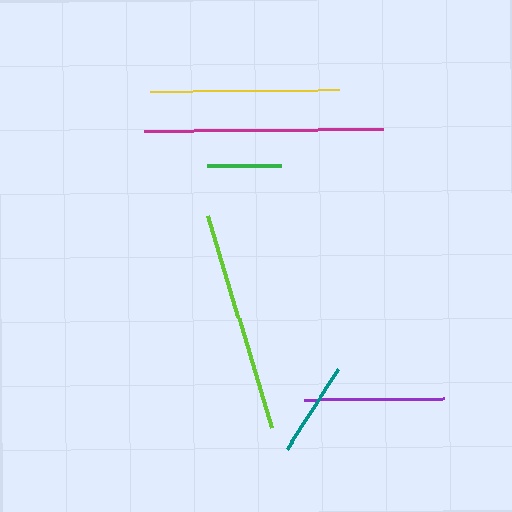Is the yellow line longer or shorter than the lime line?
The lime line is longer than the yellow line.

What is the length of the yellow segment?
The yellow segment is approximately 189 pixels long.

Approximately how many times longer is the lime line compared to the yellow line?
The lime line is approximately 1.2 times the length of the yellow line.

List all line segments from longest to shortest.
From longest to shortest: magenta, lime, yellow, purple, teal, green.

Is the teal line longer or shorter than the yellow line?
The yellow line is longer than the teal line.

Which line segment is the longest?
The magenta line is the longest at approximately 239 pixels.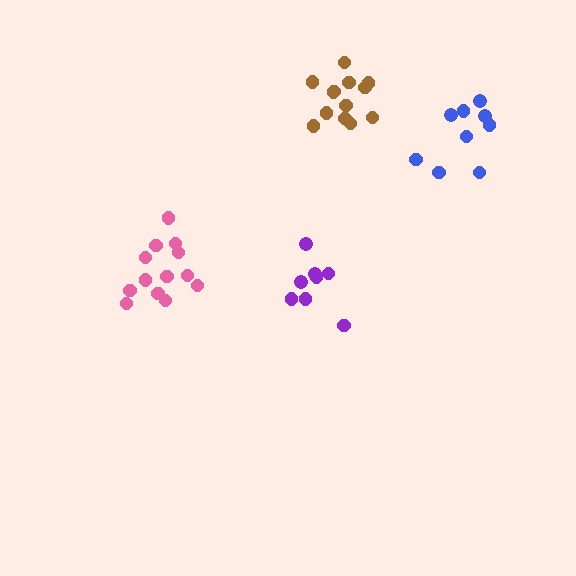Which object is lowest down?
The pink cluster is bottommost.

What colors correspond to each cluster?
The clusters are colored: pink, purple, blue, brown.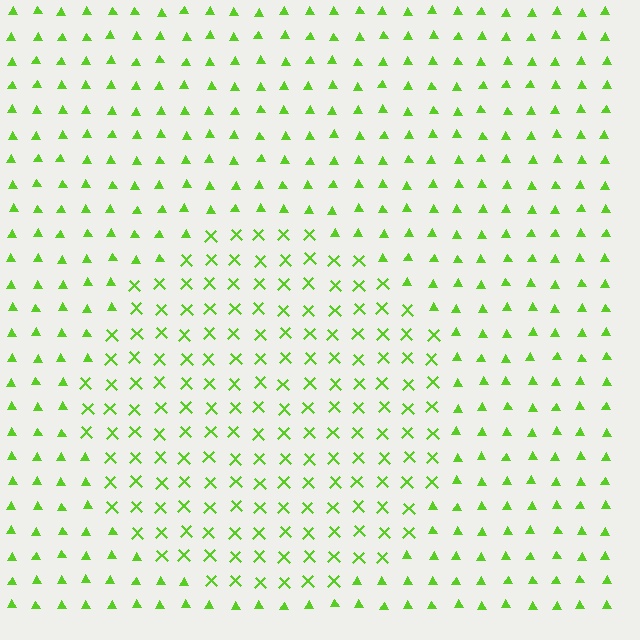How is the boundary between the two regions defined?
The boundary is defined by a change in element shape: X marks inside vs. triangles outside. All elements share the same color and spacing.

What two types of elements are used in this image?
The image uses X marks inside the circle region and triangles outside it.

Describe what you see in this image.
The image is filled with small lime elements arranged in a uniform grid. A circle-shaped region contains X marks, while the surrounding area contains triangles. The boundary is defined purely by the change in element shape.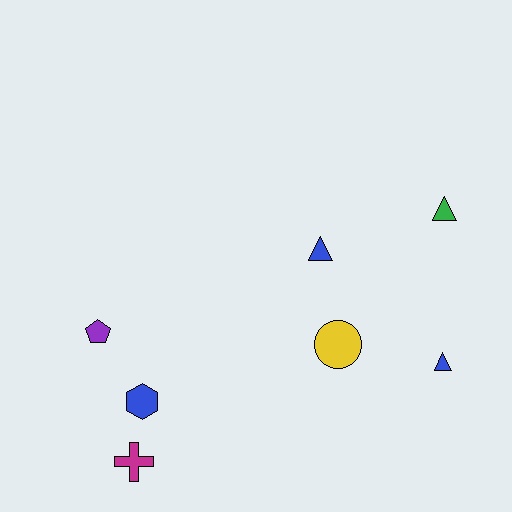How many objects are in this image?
There are 7 objects.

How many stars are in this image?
There are no stars.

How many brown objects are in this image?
There are no brown objects.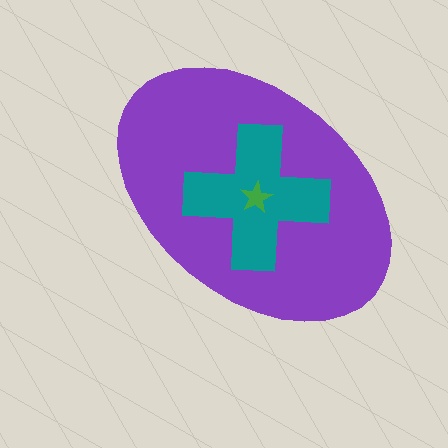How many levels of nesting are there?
3.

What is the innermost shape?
The green star.